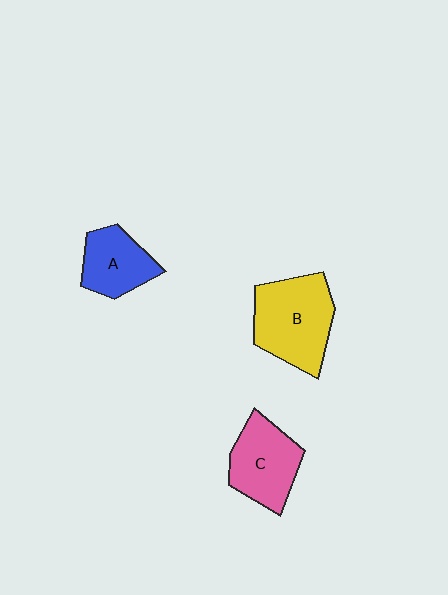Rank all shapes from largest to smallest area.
From largest to smallest: B (yellow), C (pink), A (blue).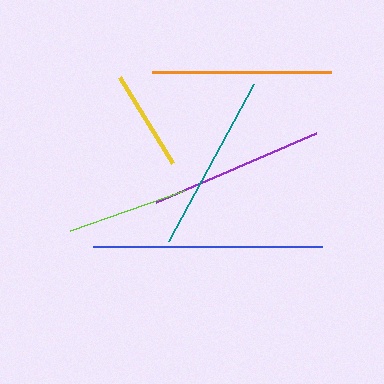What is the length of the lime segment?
The lime segment is approximately 121 pixels long.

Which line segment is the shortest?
The yellow line is the shortest at approximately 100 pixels.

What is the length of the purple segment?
The purple segment is approximately 175 pixels long.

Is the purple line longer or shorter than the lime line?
The purple line is longer than the lime line.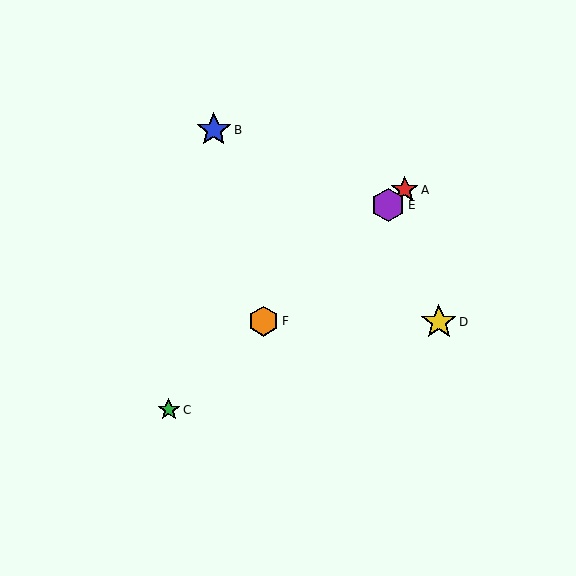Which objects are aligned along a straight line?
Objects A, C, E, F are aligned along a straight line.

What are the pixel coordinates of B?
Object B is at (214, 130).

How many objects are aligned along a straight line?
4 objects (A, C, E, F) are aligned along a straight line.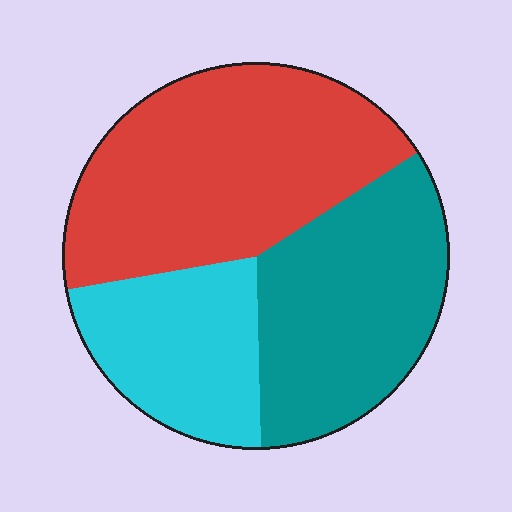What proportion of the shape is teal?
Teal covers 34% of the shape.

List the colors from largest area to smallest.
From largest to smallest: red, teal, cyan.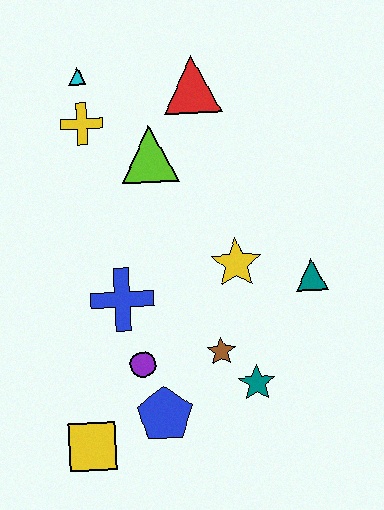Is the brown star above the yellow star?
No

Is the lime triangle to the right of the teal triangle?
No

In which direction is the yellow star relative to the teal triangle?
The yellow star is to the left of the teal triangle.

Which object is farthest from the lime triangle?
The yellow square is farthest from the lime triangle.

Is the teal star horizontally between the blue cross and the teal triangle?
Yes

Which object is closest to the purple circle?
The blue pentagon is closest to the purple circle.